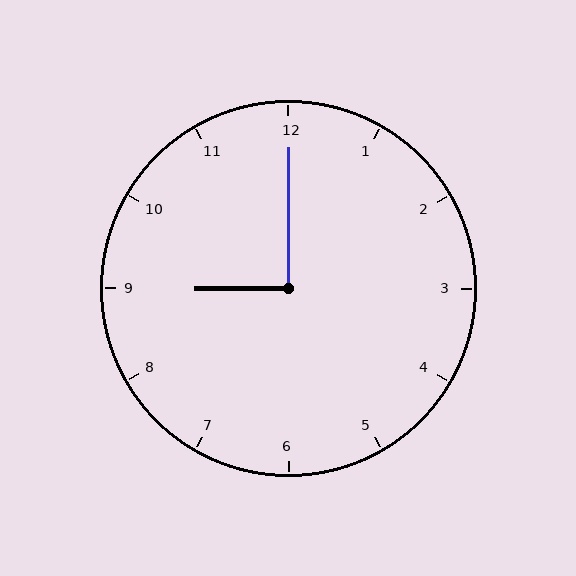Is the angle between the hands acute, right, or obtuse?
It is right.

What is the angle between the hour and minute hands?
Approximately 90 degrees.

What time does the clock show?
9:00.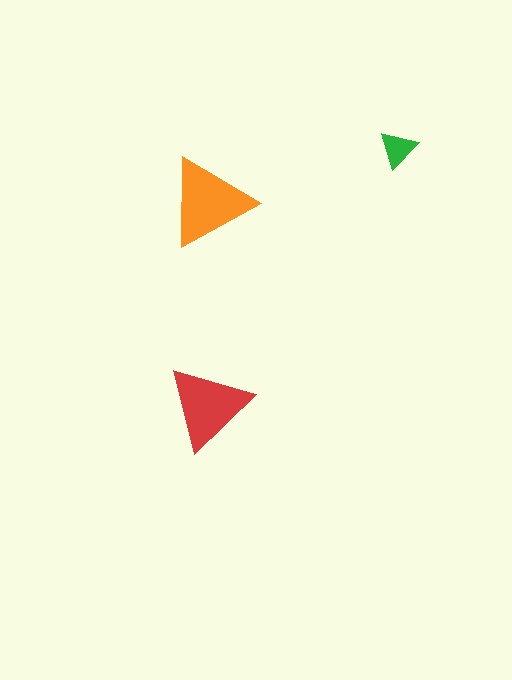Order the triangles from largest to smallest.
the orange one, the red one, the green one.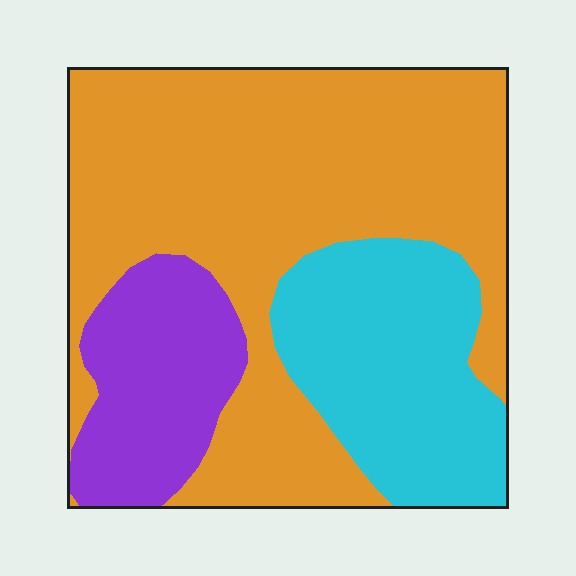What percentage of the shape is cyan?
Cyan takes up about one quarter (1/4) of the shape.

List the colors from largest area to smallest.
From largest to smallest: orange, cyan, purple.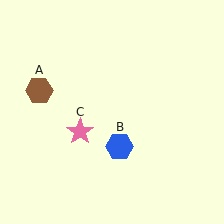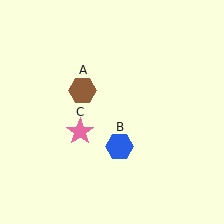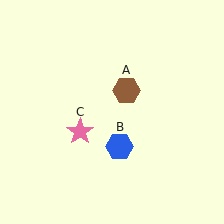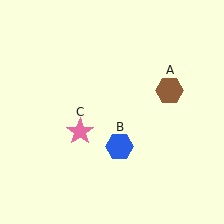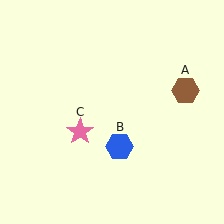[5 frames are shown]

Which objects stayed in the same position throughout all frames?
Blue hexagon (object B) and pink star (object C) remained stationary.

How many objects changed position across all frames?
1 object changed position: brown hexagon (object A).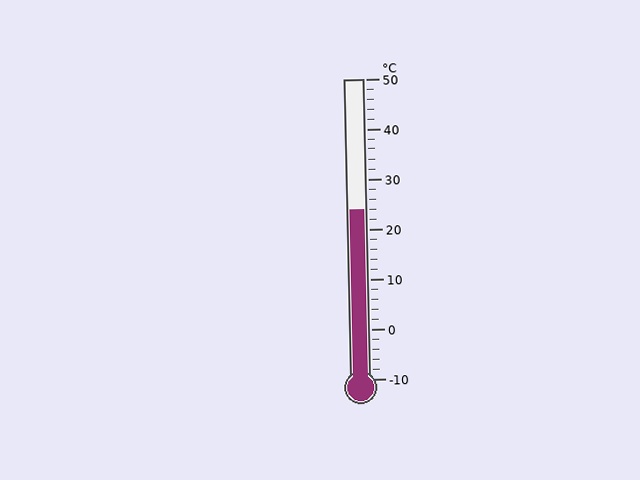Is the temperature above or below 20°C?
The temperature is above 20°C.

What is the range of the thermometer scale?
The thermometer scale ranges from -10°C to 50°C.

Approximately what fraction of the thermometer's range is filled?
The thermometer is filled to approximately 55% of its range.